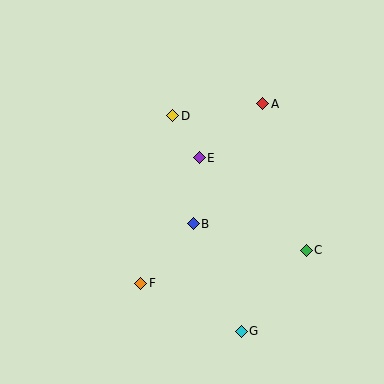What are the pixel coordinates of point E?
Point E is at (199, 158).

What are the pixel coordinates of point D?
Point D is at (173, 116).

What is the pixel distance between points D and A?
The distance between D and A is 91 pixels.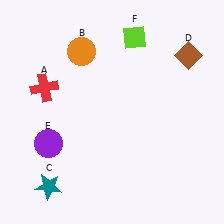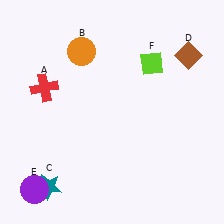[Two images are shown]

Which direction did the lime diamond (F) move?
The lime diamond (F) moved down.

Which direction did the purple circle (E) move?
The purple circle (E) moved down.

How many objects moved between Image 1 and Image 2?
2 objects moved between the two images.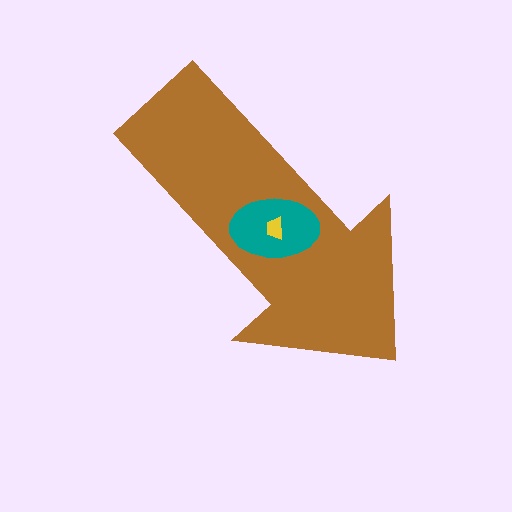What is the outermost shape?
The brown arrow.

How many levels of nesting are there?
3.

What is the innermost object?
The yellow trapezoid.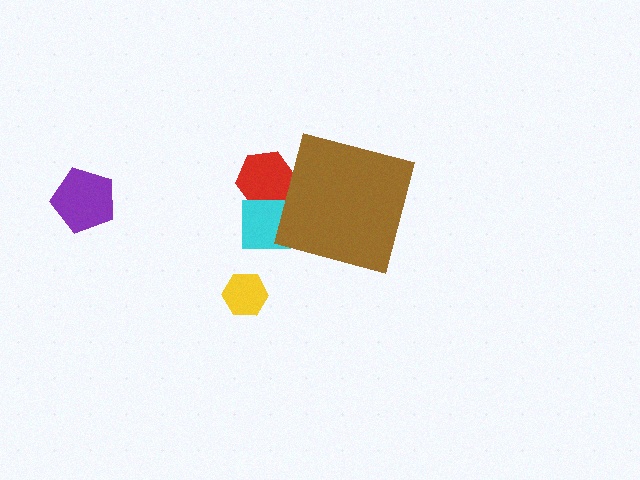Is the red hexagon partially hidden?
Yes, the red hexagon is partially hidden behind the brown square.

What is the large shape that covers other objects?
A brown square.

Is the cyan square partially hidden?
Yes, the cyan square is partially hidden behind the brown square.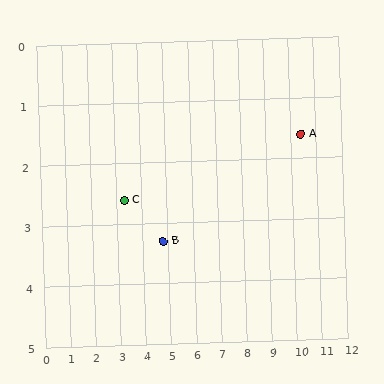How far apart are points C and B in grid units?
Points C and B are about 1.7 grid units apart.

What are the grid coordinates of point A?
Point A is at approximately (10.4, 1.6).